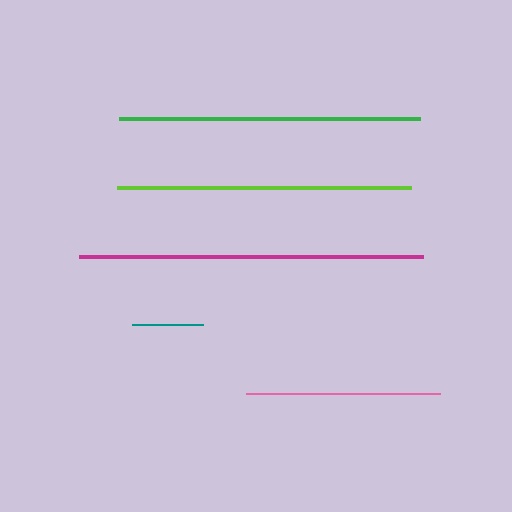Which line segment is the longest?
The magenta line is the longest at approximately 344 pixels.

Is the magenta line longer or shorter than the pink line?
The magenta line is longer than the pink line.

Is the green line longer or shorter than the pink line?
The green line is longer than the pink line.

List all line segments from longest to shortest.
From longest to shortest: magenta, green, lime, pink, teal.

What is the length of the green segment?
The green segment is approximately 301 pixels long.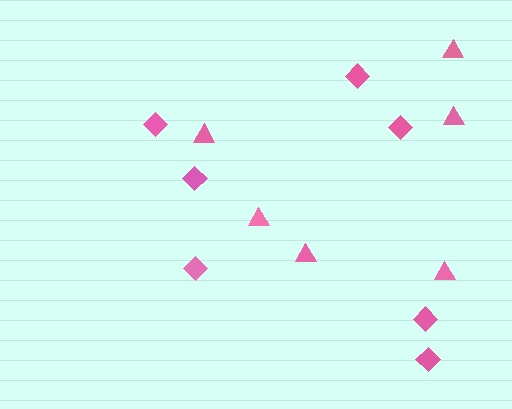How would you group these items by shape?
There are 2 groups: one group of triangles (6) and one group of diamonds (7).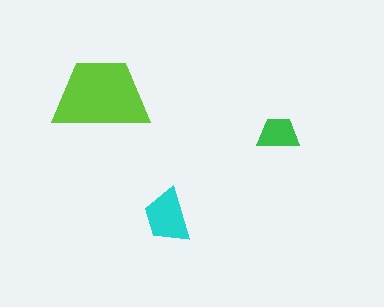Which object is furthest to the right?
The green trapezoid is rightmost.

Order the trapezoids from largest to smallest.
the lime one, the cyan one, the green one.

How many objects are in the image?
There are 3 objects in the image.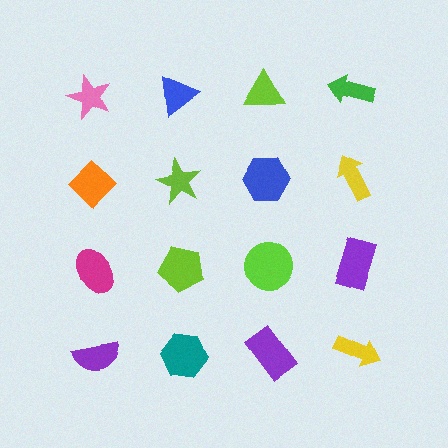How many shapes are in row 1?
4 shapes.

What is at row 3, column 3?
A lime circle.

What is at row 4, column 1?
A purple semicircle.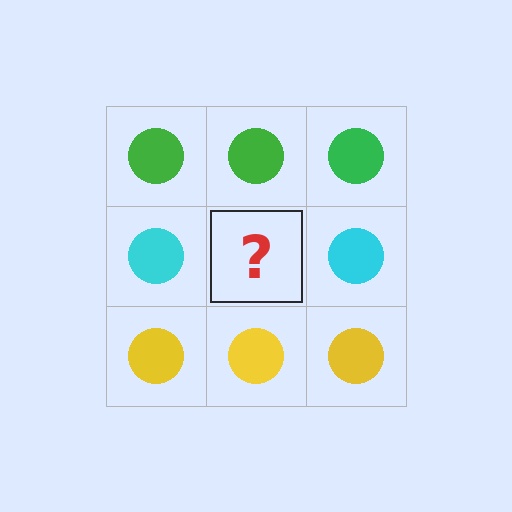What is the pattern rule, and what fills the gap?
The rule is that each row has a consistent color. The gap should be filled with a cyan circle.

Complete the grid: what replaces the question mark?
The question mark should be replaced with a cyan circle.